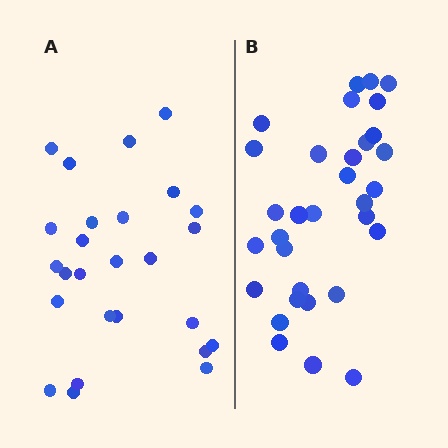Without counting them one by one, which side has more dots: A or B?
Region B (the right region) has more dots.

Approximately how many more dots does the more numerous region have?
Region B has about 6 more dots than region A.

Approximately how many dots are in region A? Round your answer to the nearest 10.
About 30 dots. (The exact count is 26, which rounds to 30.)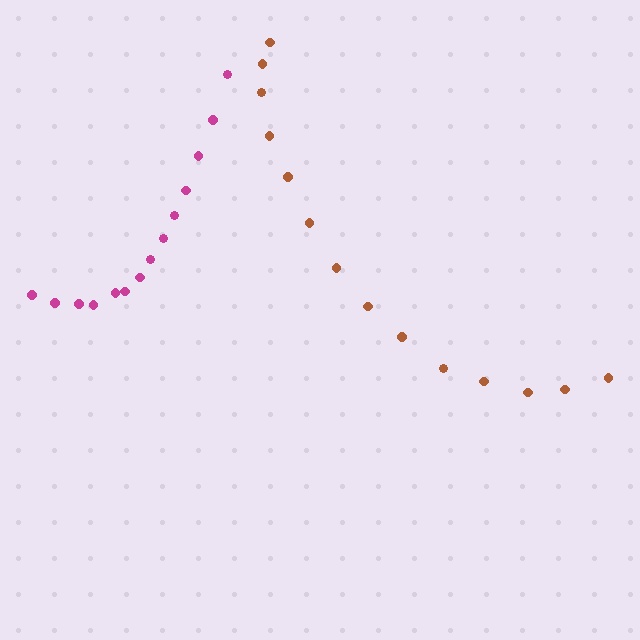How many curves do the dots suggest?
There are 2 distinct paths.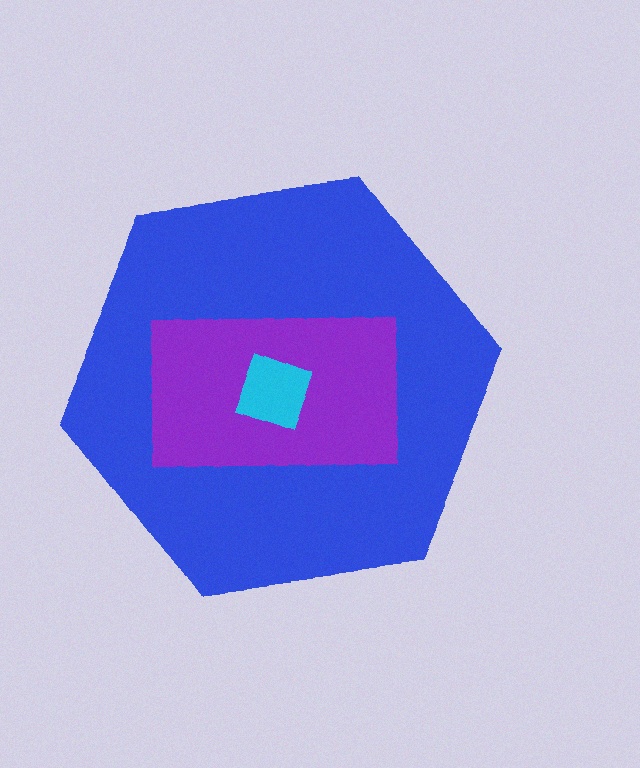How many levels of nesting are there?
3.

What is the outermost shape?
The blue hexagon.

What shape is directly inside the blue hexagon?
The purple rectangle.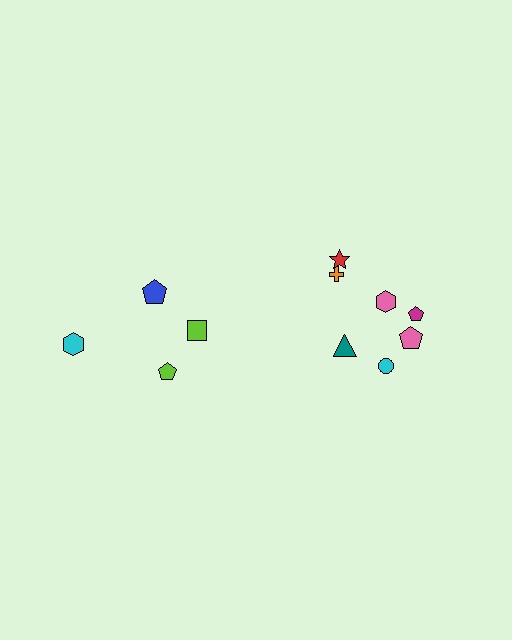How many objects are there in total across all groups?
There are 11 objects.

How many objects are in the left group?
There are 4 objects.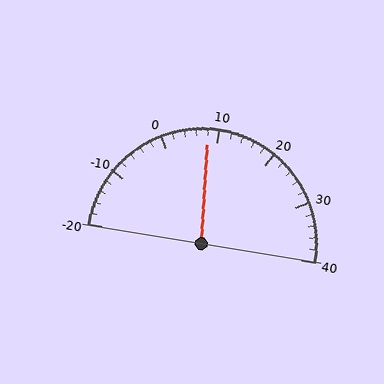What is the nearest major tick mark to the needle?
The nearest major tick mark is 10.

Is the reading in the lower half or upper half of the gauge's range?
The reading is in the lower half of the range (-20 to 40).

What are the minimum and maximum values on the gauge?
The gauge ranges from -20 to 40.